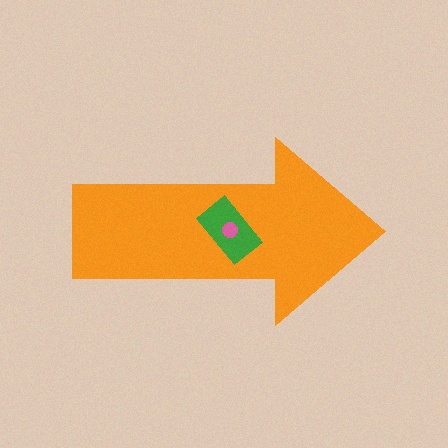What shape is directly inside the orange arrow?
The green rectangle.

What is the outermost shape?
The orange arrow.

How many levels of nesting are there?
3.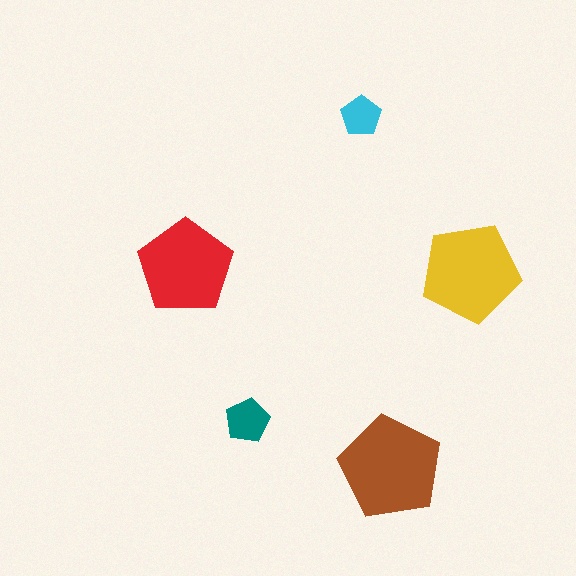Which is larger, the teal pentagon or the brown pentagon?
The brown one.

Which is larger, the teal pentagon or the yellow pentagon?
The yellow one.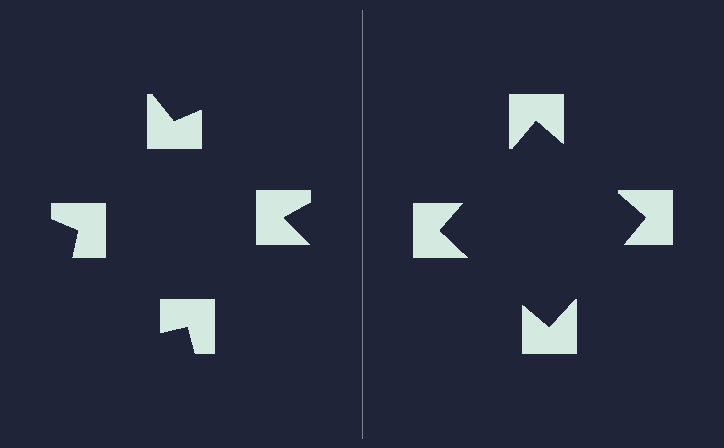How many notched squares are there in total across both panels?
8 — 4 on each side.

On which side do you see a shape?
An illusory square appears on the right side. On the left side the wedge cuts are rotated, so no coherent shape forms.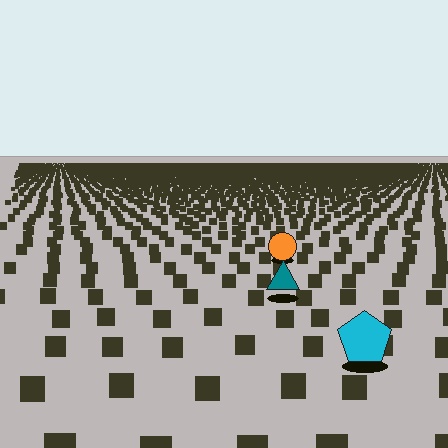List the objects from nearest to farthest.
From nearest to farthest: the cyan pentagon, the teal triangle, the orange circle.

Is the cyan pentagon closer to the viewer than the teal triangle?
Yes. The cyan pentagon is closer — you can tell from the texture gradient: the ground texture is coarser near it.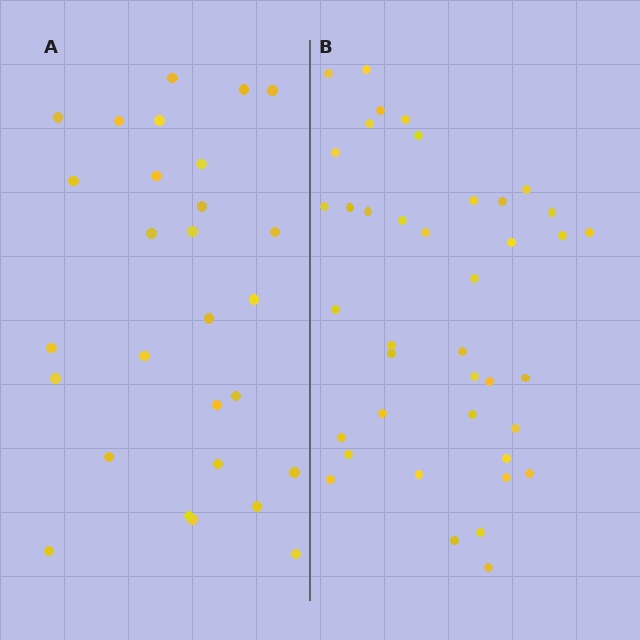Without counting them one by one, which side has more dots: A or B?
Region B (the right region) has more dots.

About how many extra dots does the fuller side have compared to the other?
Region B has roughly 12 or so more dots than region A.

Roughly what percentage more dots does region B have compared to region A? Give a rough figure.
About 45% more.